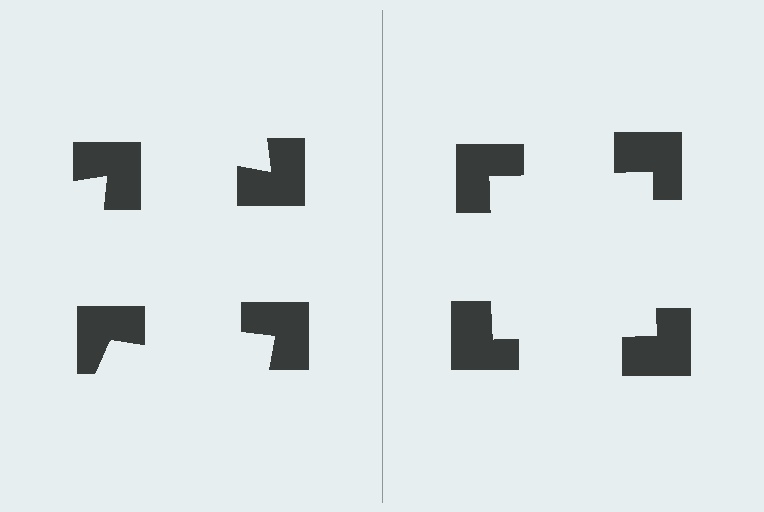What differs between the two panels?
The notched squares are positioned identically on both sides; only the wedge orientations differ. On the right they align to a square; on the left they are misaligned.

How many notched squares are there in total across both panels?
8 — 4 on each side.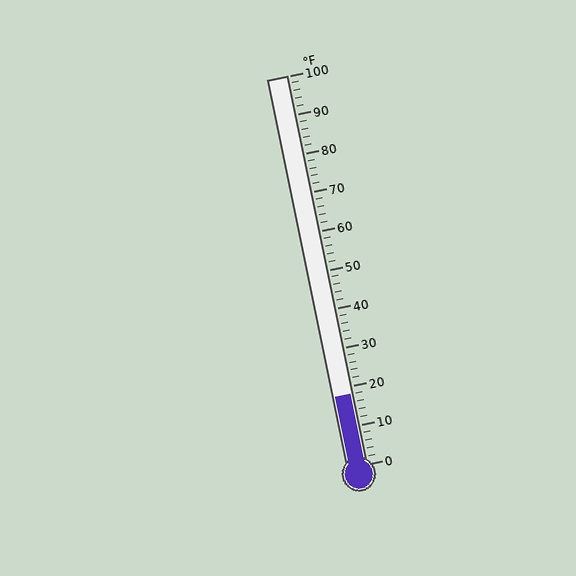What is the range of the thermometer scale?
The thermometer scale ranges from 0°F to 100°F.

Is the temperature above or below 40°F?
The temperature is below 40°F.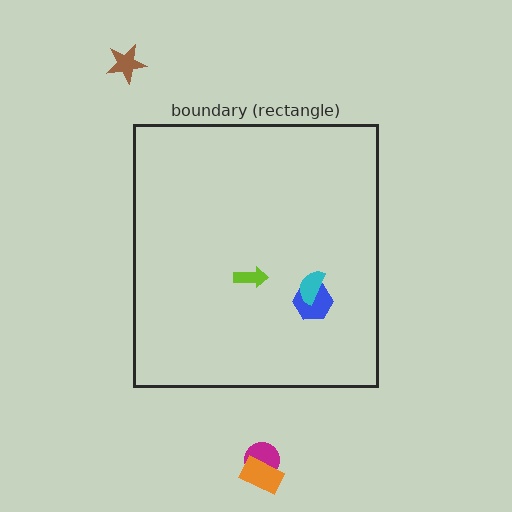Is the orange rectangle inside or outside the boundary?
Outside.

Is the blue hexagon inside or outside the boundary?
Inside.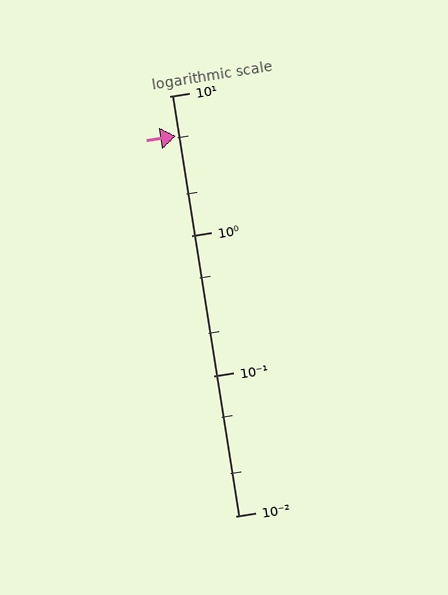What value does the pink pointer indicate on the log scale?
The pointer indicates approximately 5.2.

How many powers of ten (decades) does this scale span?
The scale spans 3 decades, from 0.01 to 10.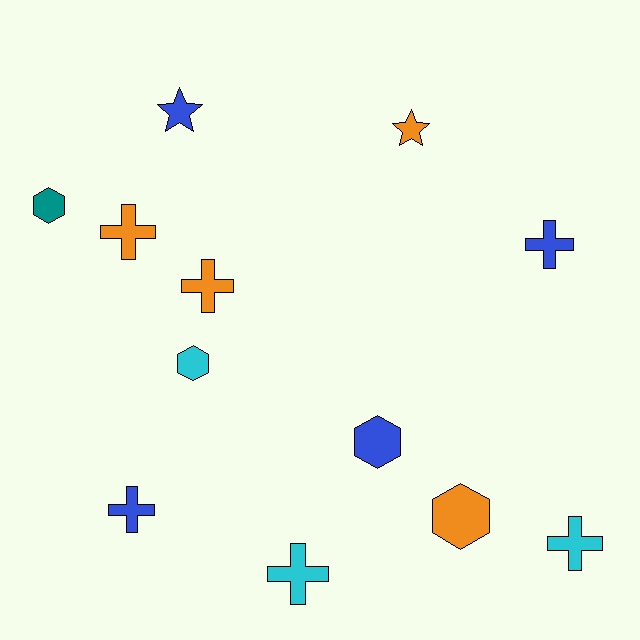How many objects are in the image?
There are 12 objects.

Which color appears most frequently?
Orange, with 4 objects.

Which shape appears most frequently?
Cross, with 6 objects.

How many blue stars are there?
There is 1 blue star.